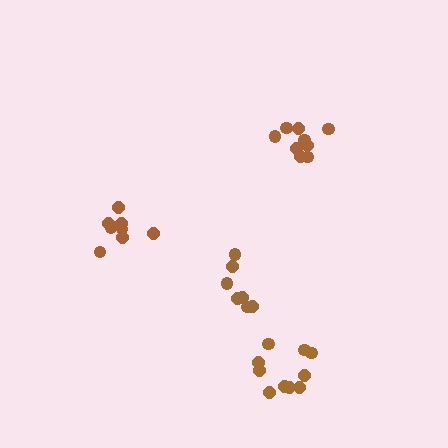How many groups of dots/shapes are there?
There are 4 groups.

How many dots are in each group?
Group 1: 8 dots, Group 2: 9 dots, Group 3: 10 dots, Group 4: 7 dots (34 total).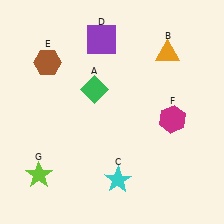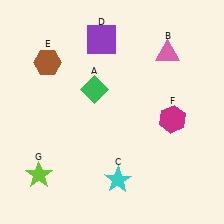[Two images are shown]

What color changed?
The triangle (B) changed from orange in Image 1 to pink in Image 2.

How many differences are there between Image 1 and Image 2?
There is 1 difference between the two images.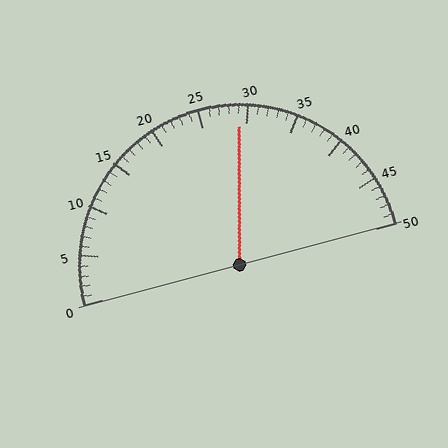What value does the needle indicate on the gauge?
The needle indicates approximately 29.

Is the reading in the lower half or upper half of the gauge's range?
The reading is in the upper half of the range (0 to 50).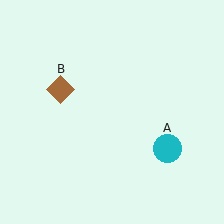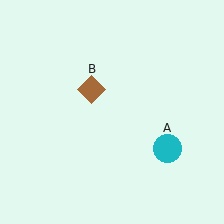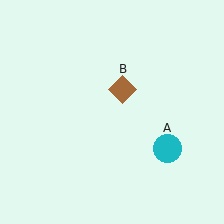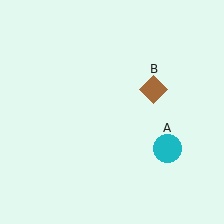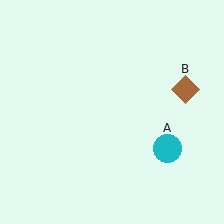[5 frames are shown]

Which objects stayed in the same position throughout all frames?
Cyan circle (object A) remained stationary.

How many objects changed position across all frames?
1 object changed position: brown diamond (object B).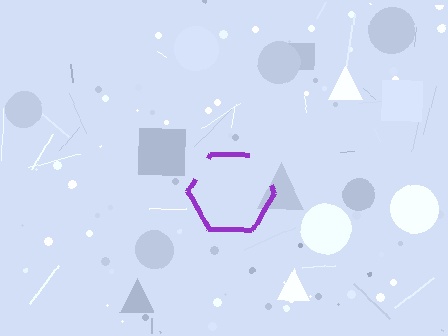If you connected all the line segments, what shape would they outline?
They would outline a hexagon.